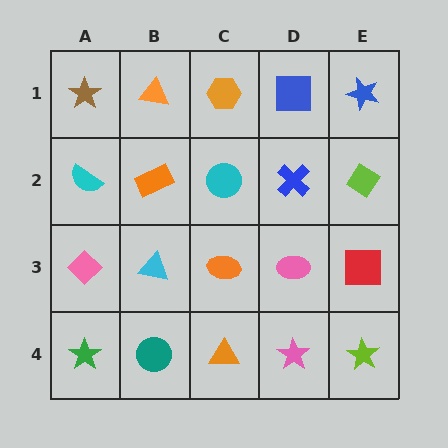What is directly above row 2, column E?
A blue star.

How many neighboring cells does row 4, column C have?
3.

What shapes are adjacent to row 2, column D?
A blue square (row 1, column D), a pink ellipse (row 3, column D), a cyan circle (row 2, column C), a lime diamond (row 2, column E).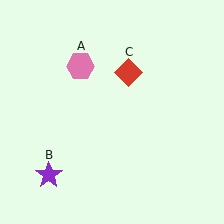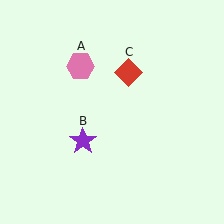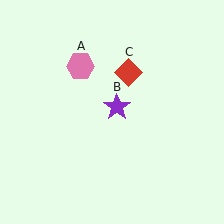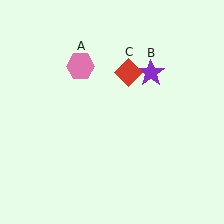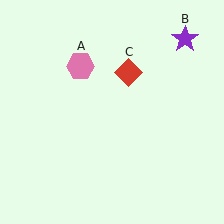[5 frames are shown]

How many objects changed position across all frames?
1 object changed position: purple star (object B).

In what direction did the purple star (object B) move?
The purple star (object B) moved up and to the right.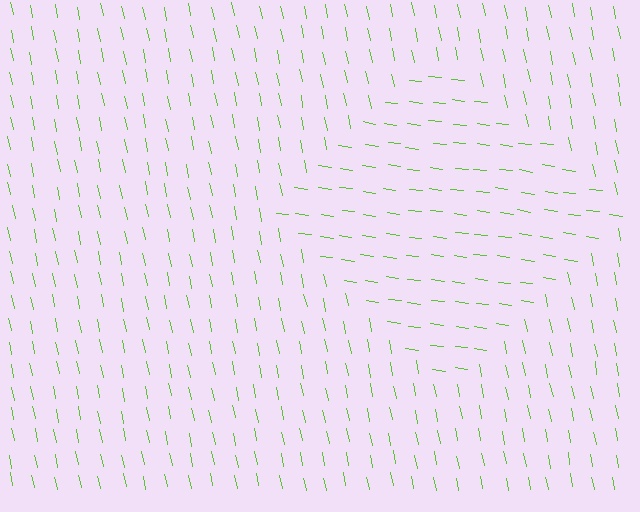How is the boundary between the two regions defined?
The boundary is defined purely by a change in line orientation (approximately 71 degrees difference). All lines are the same color and thickness.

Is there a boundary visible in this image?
Yes, there is a texture boundary formed by a change in line orientation.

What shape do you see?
I see a diamond.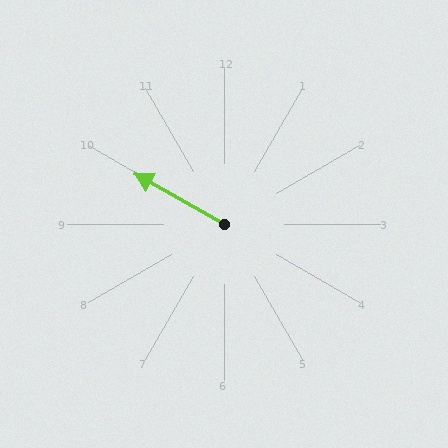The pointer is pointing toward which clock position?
Roughly 10 o'clock.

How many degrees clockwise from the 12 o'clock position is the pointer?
Approximately 300 degrees.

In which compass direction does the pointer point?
Northwest.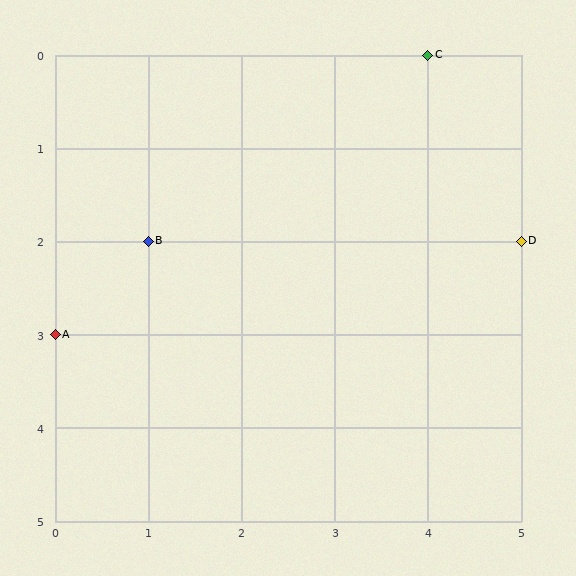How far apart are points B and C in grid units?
Points B and C are 3 columns and 2 rows apart (about 3.6 grid units diagonally).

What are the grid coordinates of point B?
Point B is at grid coordinates (1, 2).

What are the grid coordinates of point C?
Point C is at grid coordinates (4, 0).